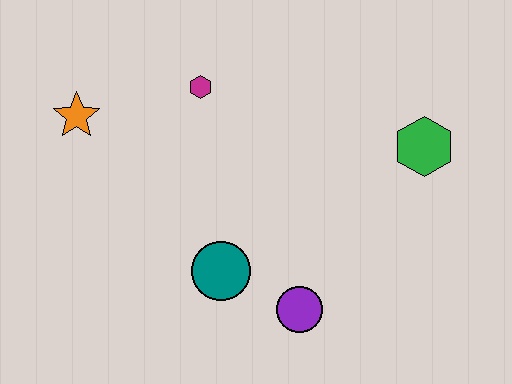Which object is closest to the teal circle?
The purple circle is closest to the teal circle.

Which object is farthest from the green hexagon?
The orange star is farthest from the green hexagon.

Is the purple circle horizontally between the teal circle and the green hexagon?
Yes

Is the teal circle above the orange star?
No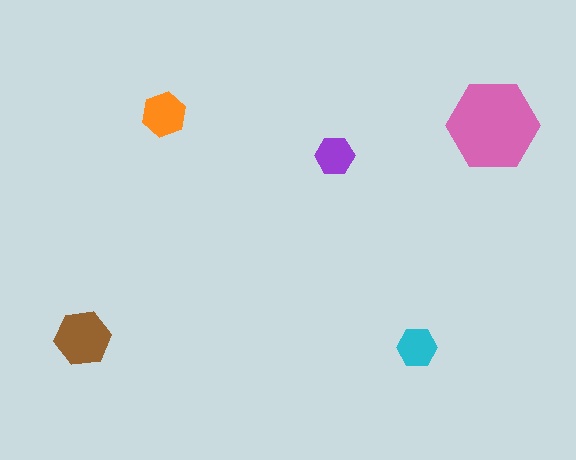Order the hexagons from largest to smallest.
the pink one, the brown one, the orange one, the cyan one, the purple one.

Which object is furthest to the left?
The brown hexagon is leftmost.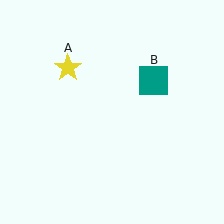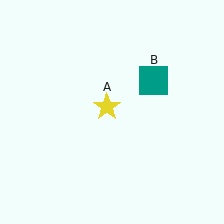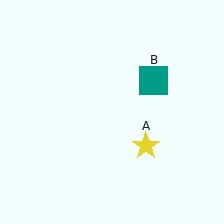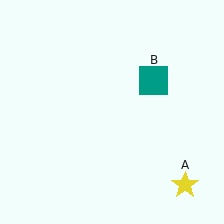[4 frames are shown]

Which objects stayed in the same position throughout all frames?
Teal square (object B) remained stationary.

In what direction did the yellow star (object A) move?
The yellow star (object A) moved down and to the right.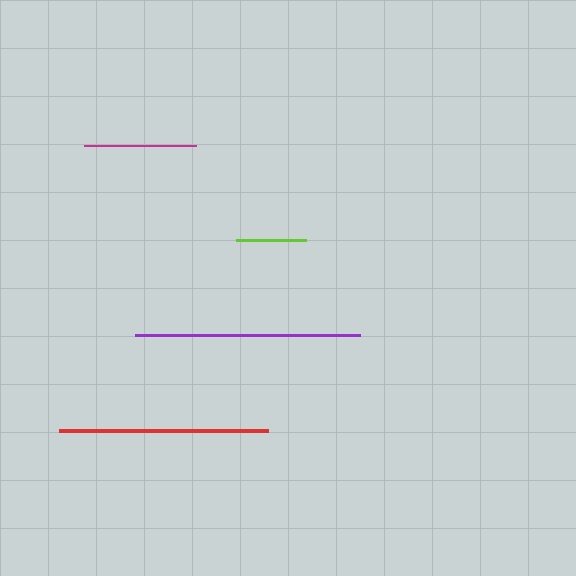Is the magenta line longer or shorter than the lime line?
The magenta line is longer than the lime line.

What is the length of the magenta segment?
The magenta segment is approximately 112 pixels long.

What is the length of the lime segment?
The lime segment is approximately 71 pixels long.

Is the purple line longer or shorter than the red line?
The purple line is longer than the red line.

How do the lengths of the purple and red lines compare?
The purple and red lines are approximately the same length.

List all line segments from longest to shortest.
From longest to shortest: purple, red, magenta, lime.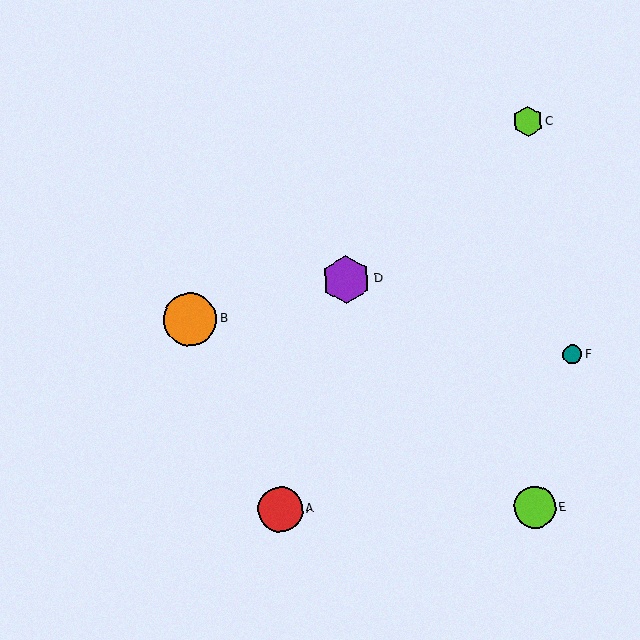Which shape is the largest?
The orange circle (labeled B) is the largest.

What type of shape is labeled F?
Shape F is a teal circle.